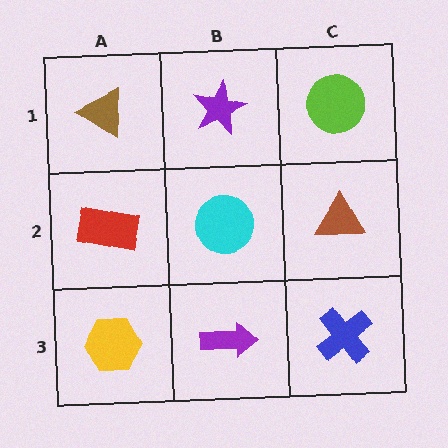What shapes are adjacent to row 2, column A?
A brown triangle (row 1, column A), a yellow hexagon (row 3, column A), a cyan circle (row 2, column B).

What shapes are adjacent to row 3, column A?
A red rectangle (row 2, column A), a purple arrow (row 3, column B).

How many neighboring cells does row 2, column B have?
4.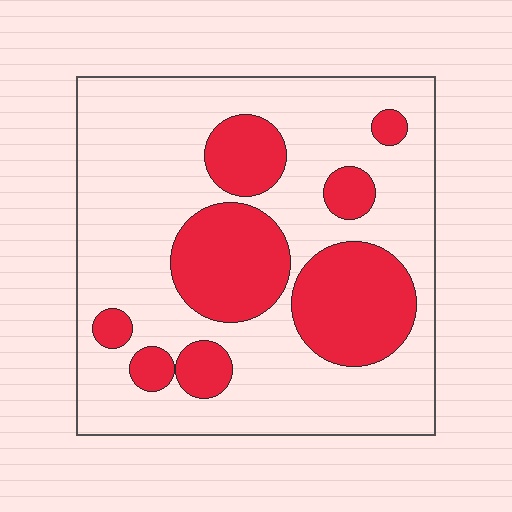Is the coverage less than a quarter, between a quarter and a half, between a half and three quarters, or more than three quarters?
Between a quarter and a half.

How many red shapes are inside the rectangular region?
8.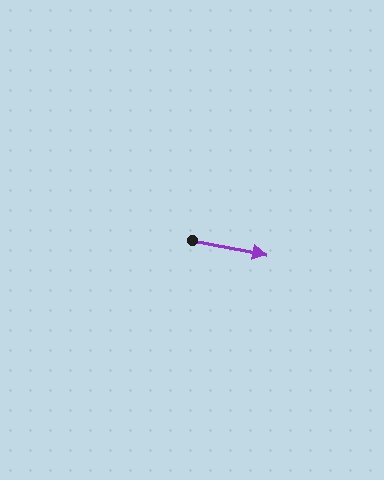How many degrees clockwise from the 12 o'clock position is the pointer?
Approximately 101 degrees.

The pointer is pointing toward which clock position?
Roughly 3 o'clock.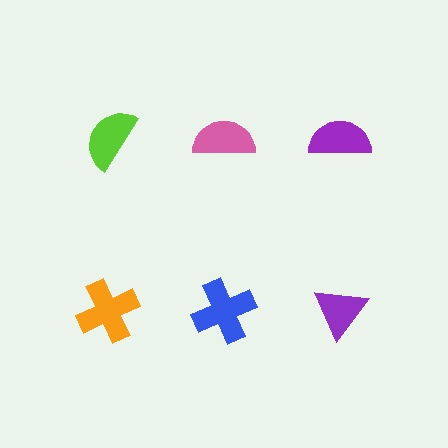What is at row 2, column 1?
An orange cross.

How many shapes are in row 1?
3 shapes.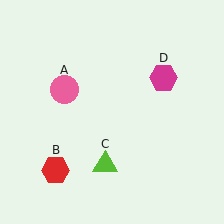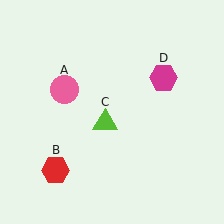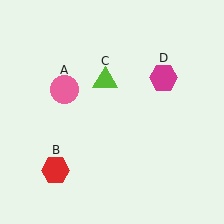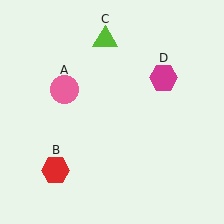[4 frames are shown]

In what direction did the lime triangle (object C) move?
The lime triangle (object C) moved up.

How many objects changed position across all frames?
1 object changed position: lime triangle (object C).